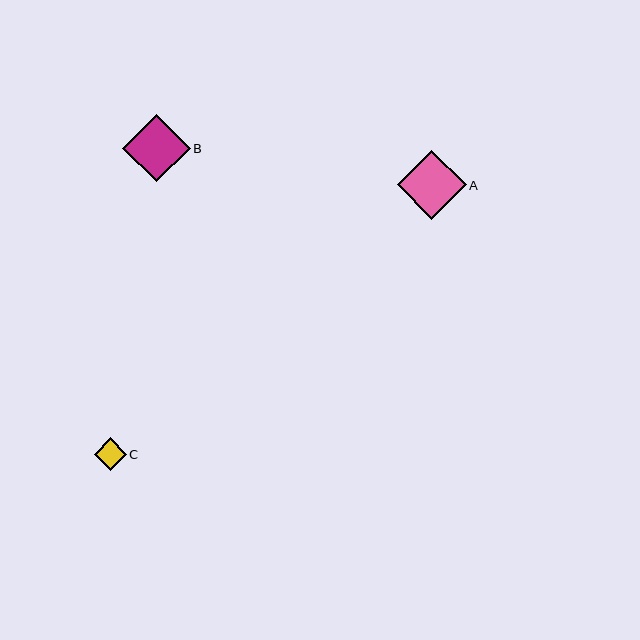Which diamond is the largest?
Diamond A is the largest with a size of approximately 69 pixels.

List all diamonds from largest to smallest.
From largest to smallest: A, B, C.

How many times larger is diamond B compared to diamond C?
Diamond B is approximately 2.1 times the size of diamond C.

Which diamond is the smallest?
Diamond C is the smallest with a size of approximately 32 pixels.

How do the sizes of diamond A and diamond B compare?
Diamond A and diamond B are approximately the same size.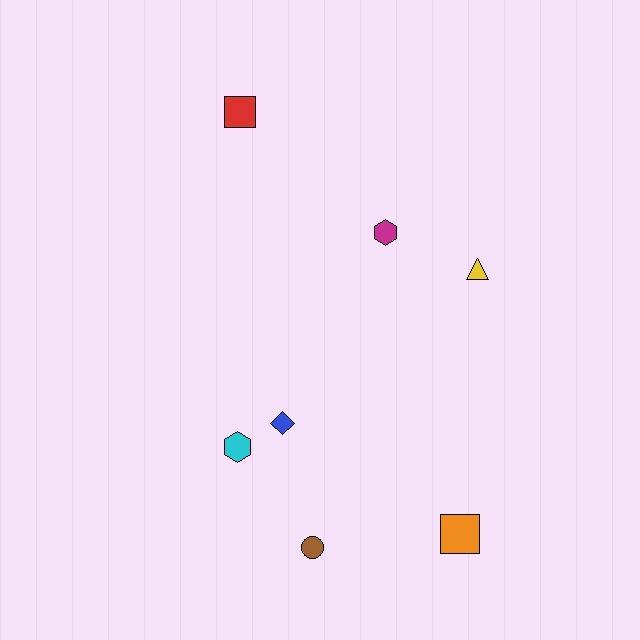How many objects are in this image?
There are 7 objects.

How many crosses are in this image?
There are no crosses.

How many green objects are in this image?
There are no green objects.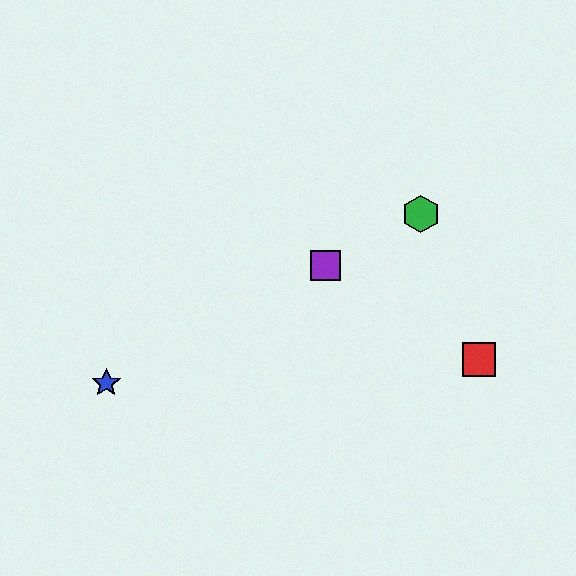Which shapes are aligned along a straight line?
The blue star, the green hexagon, the yellow hexagon, the purple square are aligned along a straight line.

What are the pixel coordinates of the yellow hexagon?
The yellow hexagon is at (323, 267).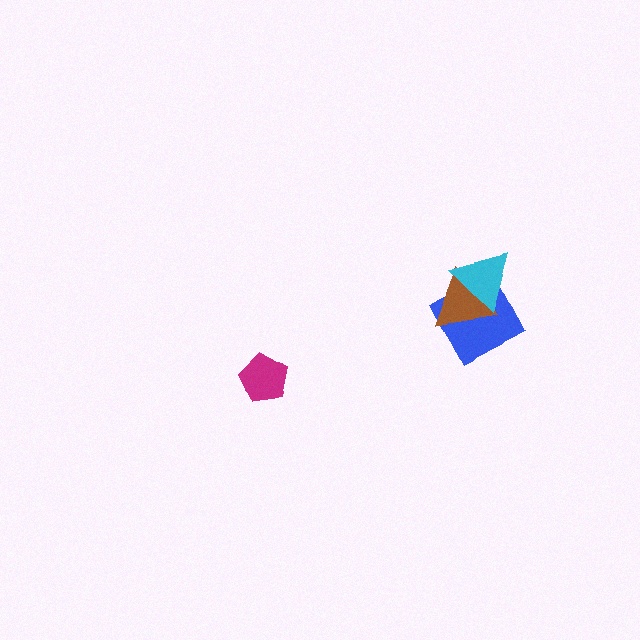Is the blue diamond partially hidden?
Yes, it is partially covered by another shape.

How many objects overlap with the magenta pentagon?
0 objects overlap with the magenta pentagon.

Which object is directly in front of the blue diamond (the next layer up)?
The brown triangle is directly in front of the blue diamond.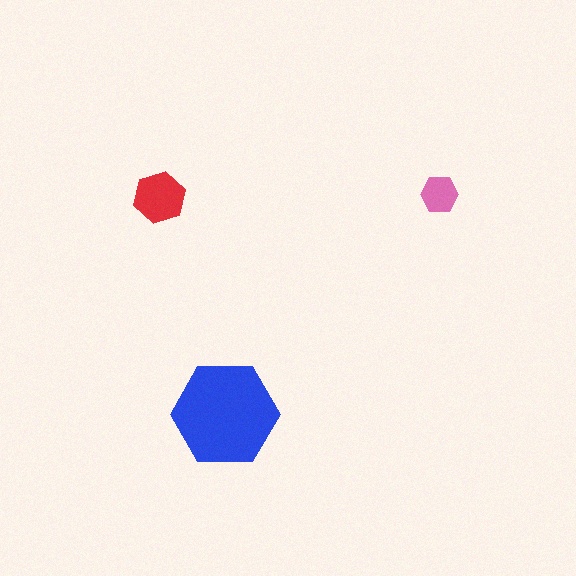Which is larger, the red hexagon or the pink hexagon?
The red one.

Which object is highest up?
The pink hexagon is topmost.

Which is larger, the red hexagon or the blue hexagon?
The blue one.